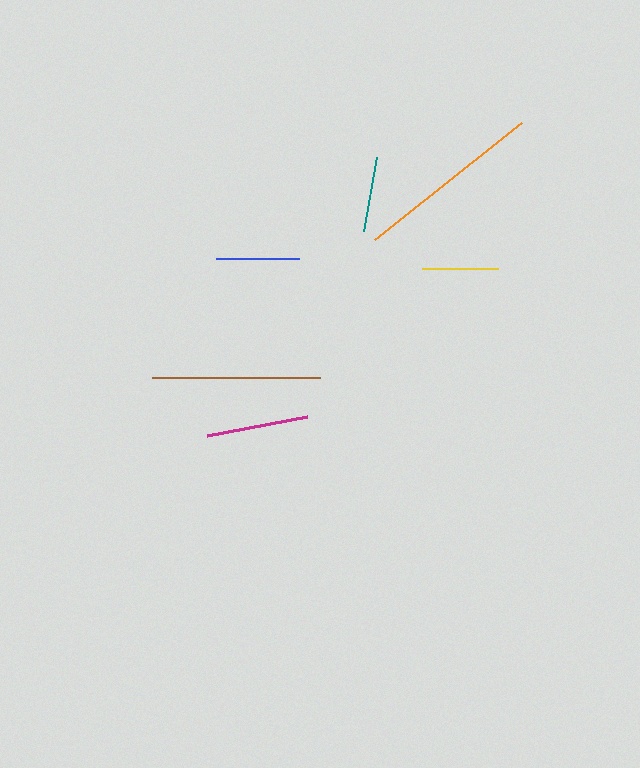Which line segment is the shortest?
The teal line is the shortest at approximately 75 pixels.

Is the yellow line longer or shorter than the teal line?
The yellow line is longer than the teal line.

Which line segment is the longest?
The orange line is the longest at approximately 188 pixels.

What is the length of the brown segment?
The brown segment is approximately 168 pixels long.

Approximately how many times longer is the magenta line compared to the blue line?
The magenta line is approximately 1.2 times the length of the blue line.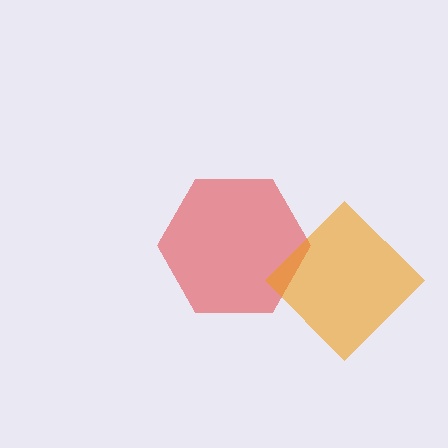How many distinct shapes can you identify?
There are 2 distinct shapes: a red hexagon, an orange diamond.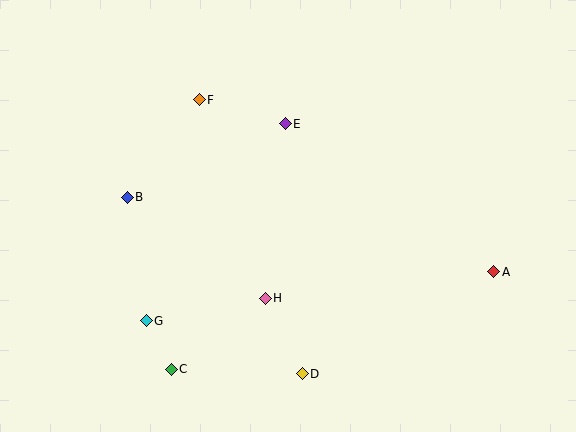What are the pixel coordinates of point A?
Point A is at (494, 272).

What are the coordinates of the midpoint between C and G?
The midpoint between C and G is at (159, 345).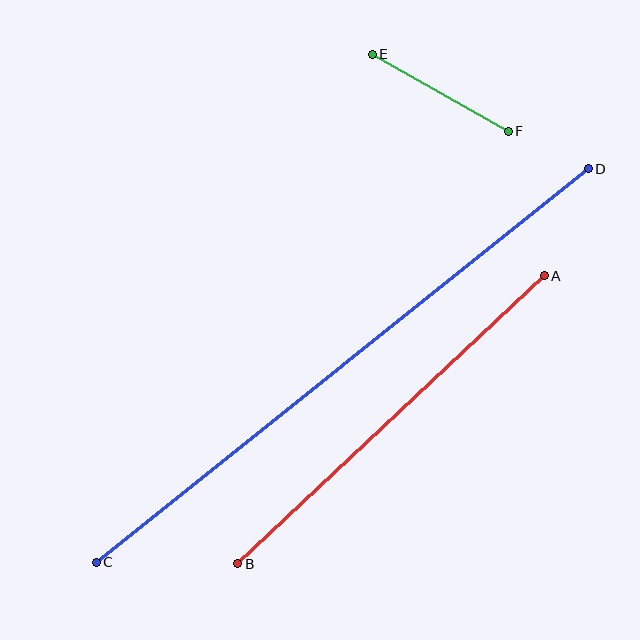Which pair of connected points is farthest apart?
Points C and D are farthest apart.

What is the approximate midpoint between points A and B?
The midpoint is at approximately (391, 420) pixels.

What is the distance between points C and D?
The distance is approximately 630 pixels.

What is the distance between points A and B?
The distance is approximately 421 pixels.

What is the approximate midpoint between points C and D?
The midpoint is at approximately (342, 365) pixels.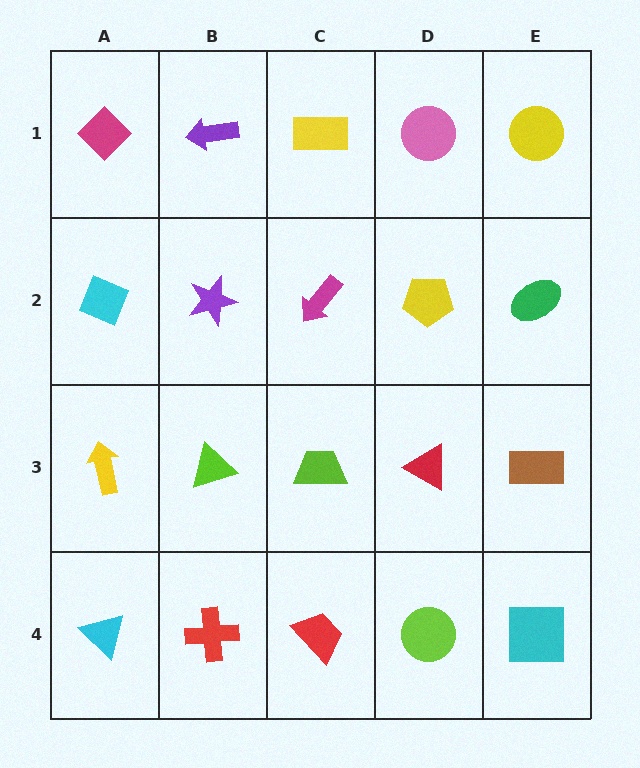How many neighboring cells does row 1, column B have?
3.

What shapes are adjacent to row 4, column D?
A red triangle (row 3, column D), a red trapezoid (row 4, column C), a cyan square (row 4, column E).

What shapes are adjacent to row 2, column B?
A purple arrow (row 1, column B), a lime triangle (row 3, column B), a cyan diamond (row 2, column A), a magenta arrow (row 2, column C).